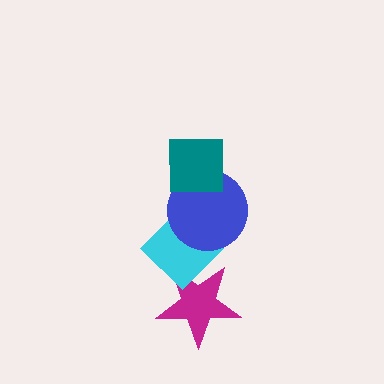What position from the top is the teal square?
The teal square is 1st from the top.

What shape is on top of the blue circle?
The teal square is on top of the blue circle.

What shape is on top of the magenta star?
The cyan diamond is on top of the magenta star.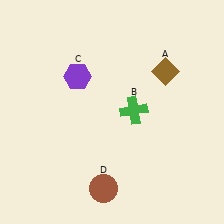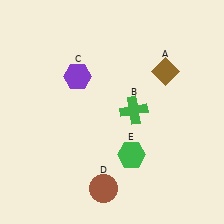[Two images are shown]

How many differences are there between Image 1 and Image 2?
There is 1 difference between the two images.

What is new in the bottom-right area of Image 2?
A green hexagon (E) was added in the bottom-right area of Image 2.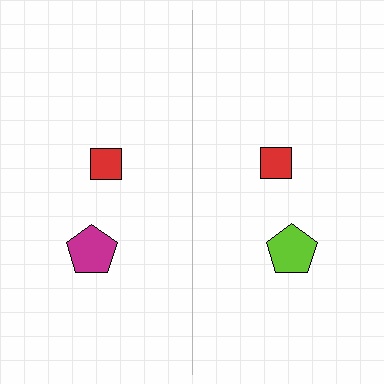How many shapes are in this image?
There are 4 shapes in this image.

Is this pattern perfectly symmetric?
No, the pattern is not perfectly symmetric. The lime pentagon on the right side breaks the symmetry — its mirror counterpart is magenta.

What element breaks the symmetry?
The lime pentagon on the right side breaks the symmetry — its mirror counterpart is magenta.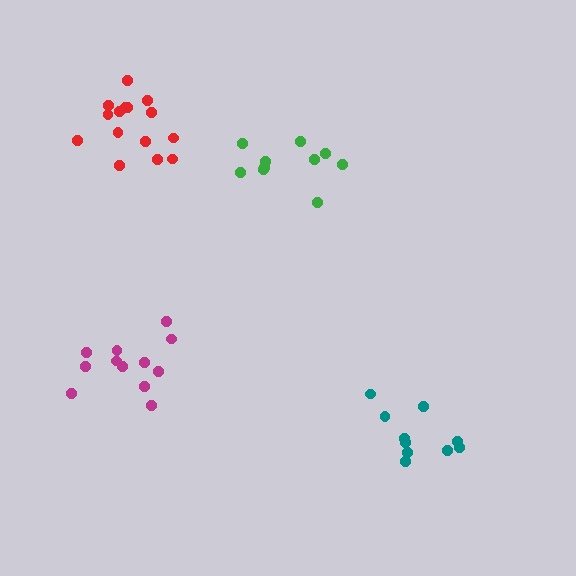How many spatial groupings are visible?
There are 4 spatial groupings.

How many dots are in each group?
Group 1: 10 dots, Group 2: 12 dots, Group 3: 10 dots, Group 4: 15 dots (47 total).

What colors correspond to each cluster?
The clusters are colored: green, magenta, teal, red.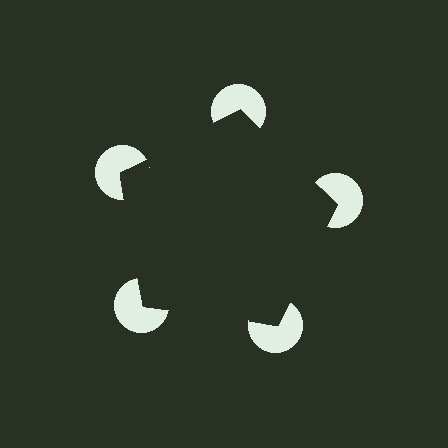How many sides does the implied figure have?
5 sides.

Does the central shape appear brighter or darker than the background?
It typically appears slightly darker than the background, even though no actual brightness change is drawn.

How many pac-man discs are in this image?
There are 5 — one at each vertex of the illusory pentagon.